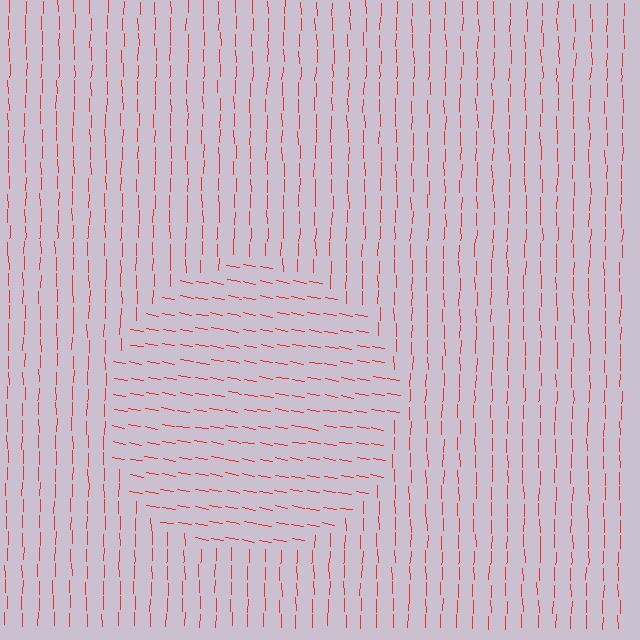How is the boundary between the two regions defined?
The boundary is defined purely by a change in line orientation (approximately 80 degrees difference). All lines are the same color and thickness.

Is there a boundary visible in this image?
Yes, there is a texture boundary formed by a change in line orientation.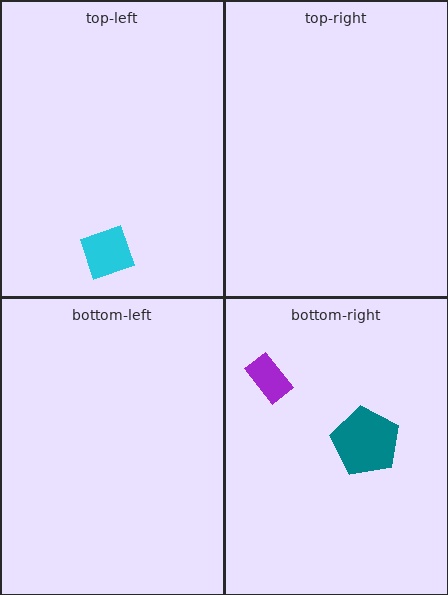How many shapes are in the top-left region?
1.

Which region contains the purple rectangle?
The bottom-right region.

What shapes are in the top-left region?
The cyan diamond.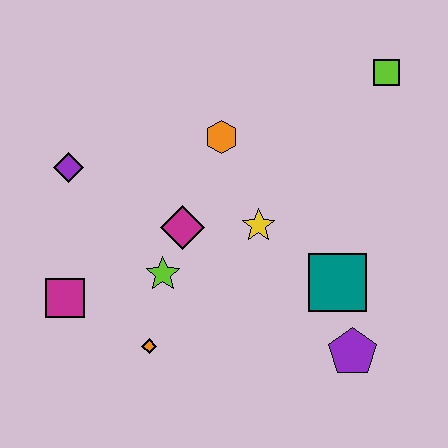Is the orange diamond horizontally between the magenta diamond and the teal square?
No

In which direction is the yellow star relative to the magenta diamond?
The yellow star is to the right of the magenta diamond.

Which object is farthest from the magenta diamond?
The lime square is farthest from the magenta diamond.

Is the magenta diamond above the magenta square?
Yes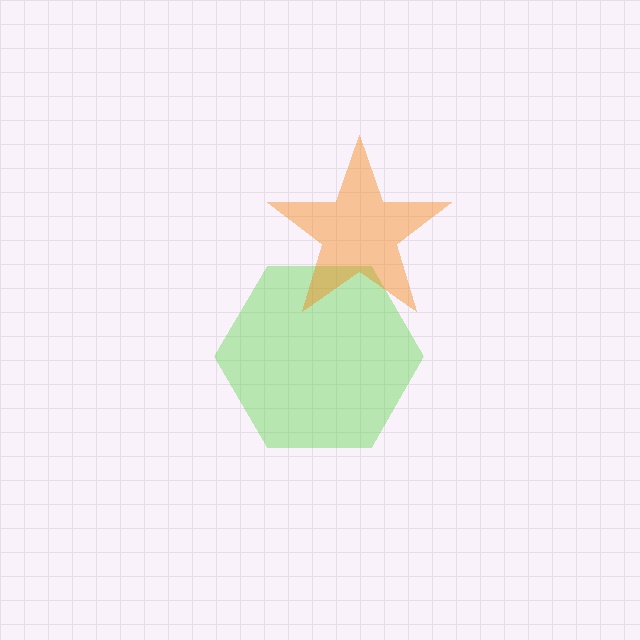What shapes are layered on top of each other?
The layered shapes are: a lime hexagon, an orange star.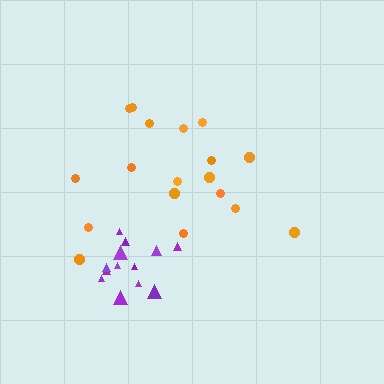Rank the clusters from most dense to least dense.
purple, orange.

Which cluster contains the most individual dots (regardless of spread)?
Orange (18).